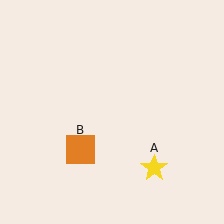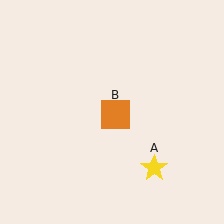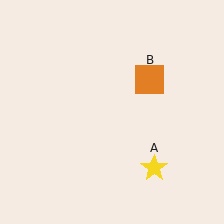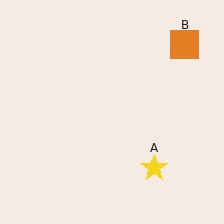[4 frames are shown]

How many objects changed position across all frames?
1 object changed position: orange square (object B).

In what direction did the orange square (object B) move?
The orange square (object B) moved up and to the right.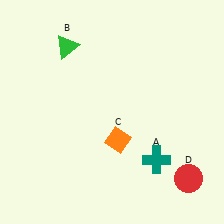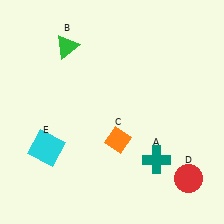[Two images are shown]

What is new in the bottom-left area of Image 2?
A cyan square (E) was added in the bottom-left area of Image 2.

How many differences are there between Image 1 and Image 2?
There is 1 difference between the two images.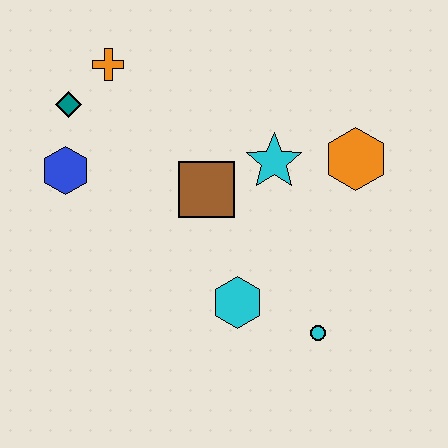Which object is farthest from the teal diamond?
The cyan circle is farthest from the teal diamond.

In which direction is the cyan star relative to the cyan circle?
The cyan star is above the cyan circle.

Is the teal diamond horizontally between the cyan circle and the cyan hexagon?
No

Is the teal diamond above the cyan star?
Yes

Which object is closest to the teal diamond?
The orange cross is closest to the teal diamond.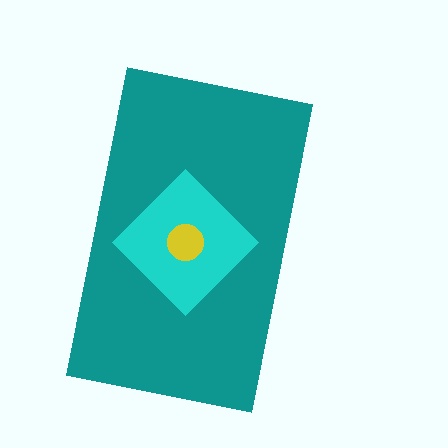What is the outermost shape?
The teal rectangle.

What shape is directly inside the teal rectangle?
The cyan diamond.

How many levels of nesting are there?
3.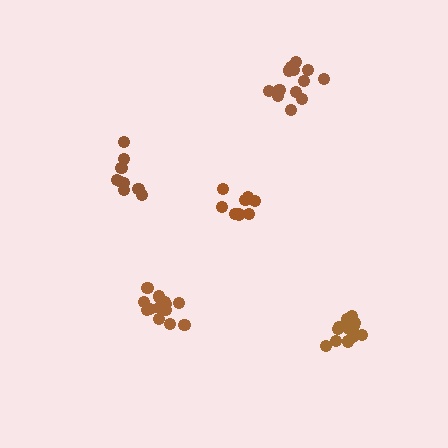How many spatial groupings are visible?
There are 5 spatial groupings.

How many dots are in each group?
Group 1: 14 dots, Group 2: 8 dots, Group 3: 9 dots, Group 4: 13 dots, Group 5: 14 dots (58 total).